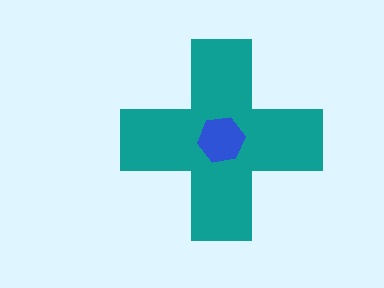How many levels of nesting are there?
2.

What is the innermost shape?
The blue hexagon.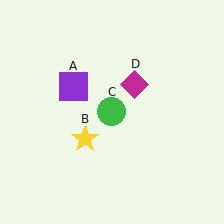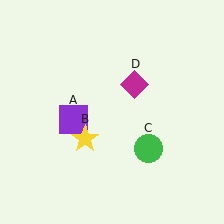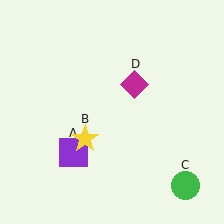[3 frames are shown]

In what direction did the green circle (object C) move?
The green circle (object C) moved down and to the right.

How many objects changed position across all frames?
2 objects changed position: purple square (object A), green circle (object C).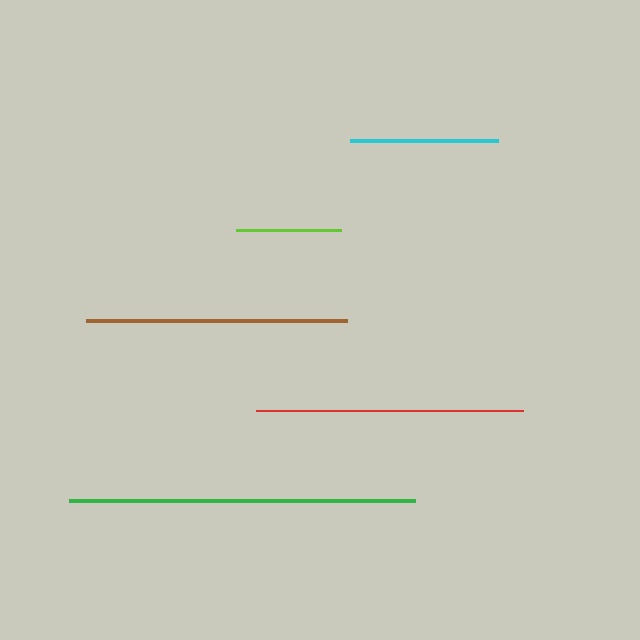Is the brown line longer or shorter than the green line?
The green line is longer than the brown line.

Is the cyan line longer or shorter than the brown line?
The brown line is longer than the cyan line.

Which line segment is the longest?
The green line is the longest at approximately 346 pixels.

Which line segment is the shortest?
The lime line is the shortest at approximately 105 pixels.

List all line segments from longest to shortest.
From longest to shortest: green, red, brown, cyan, lime.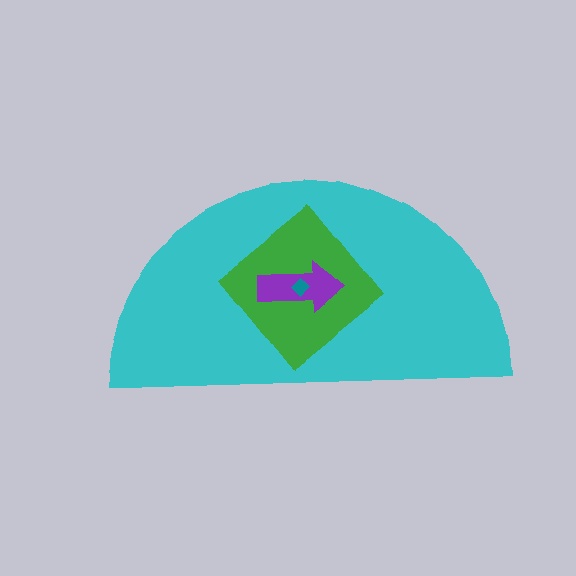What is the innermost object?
The teal diamond.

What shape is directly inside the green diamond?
The purple arrow.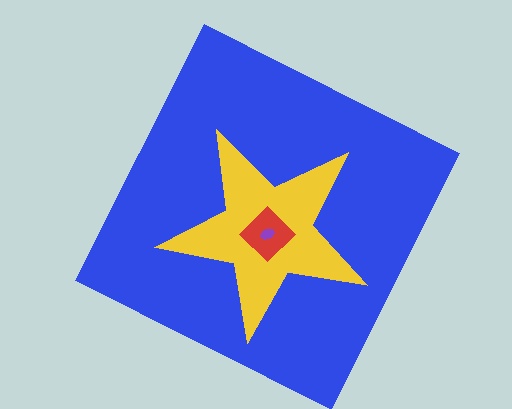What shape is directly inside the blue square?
The yellow star.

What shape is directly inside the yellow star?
The red diamond.